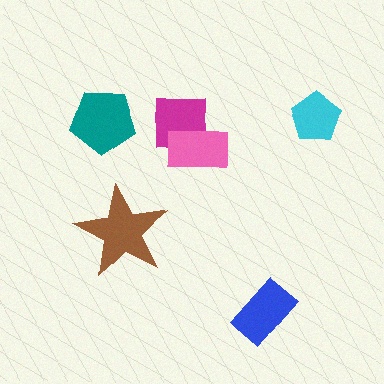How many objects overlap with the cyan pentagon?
0 objects overlap with the cyan pentagon.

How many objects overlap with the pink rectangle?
1 object overlaps with the pink rectangle.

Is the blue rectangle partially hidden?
No, no other shape covers it.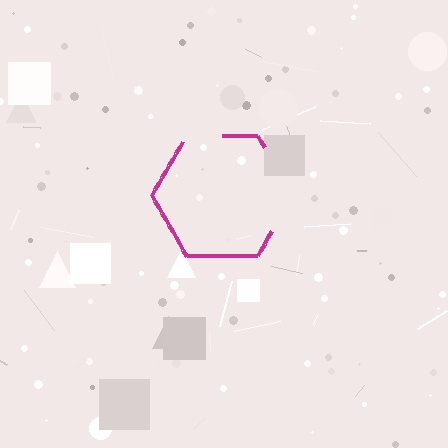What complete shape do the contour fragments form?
The contour fragments form a hexagon.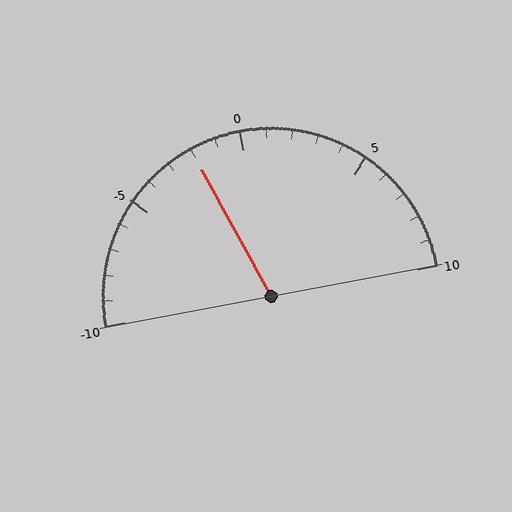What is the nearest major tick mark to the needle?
The nearest major tick mark is 0.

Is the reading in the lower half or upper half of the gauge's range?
The reading is in the lower half of the range (-10 to 10).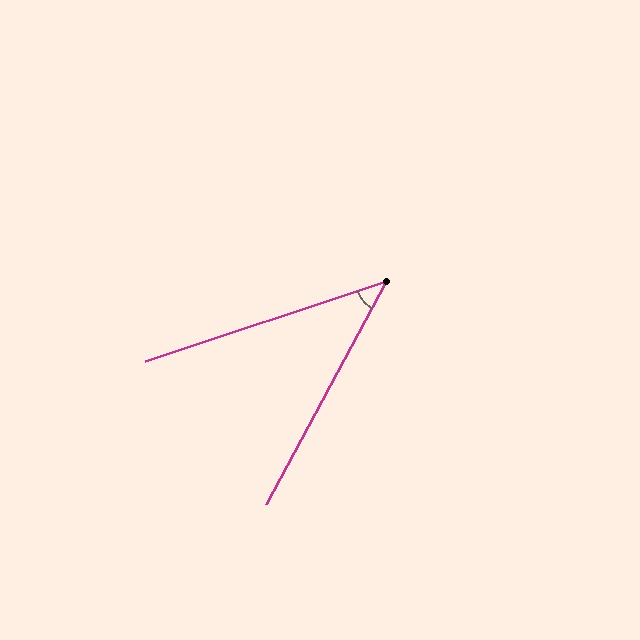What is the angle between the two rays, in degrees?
Approximately 43 degrees.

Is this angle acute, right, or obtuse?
It is acute.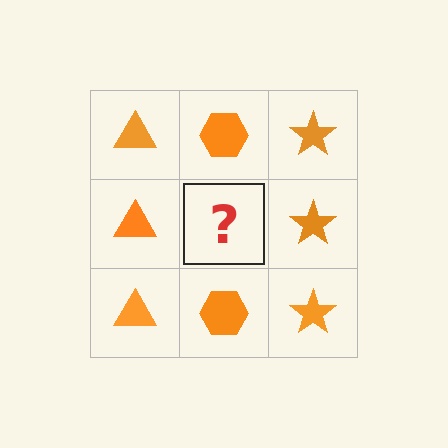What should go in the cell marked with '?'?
The missing cell should contain an orange hexagon.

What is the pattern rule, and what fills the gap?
The rule is that each column has a consistent shape. The gap should be filled with an orange hexagon.